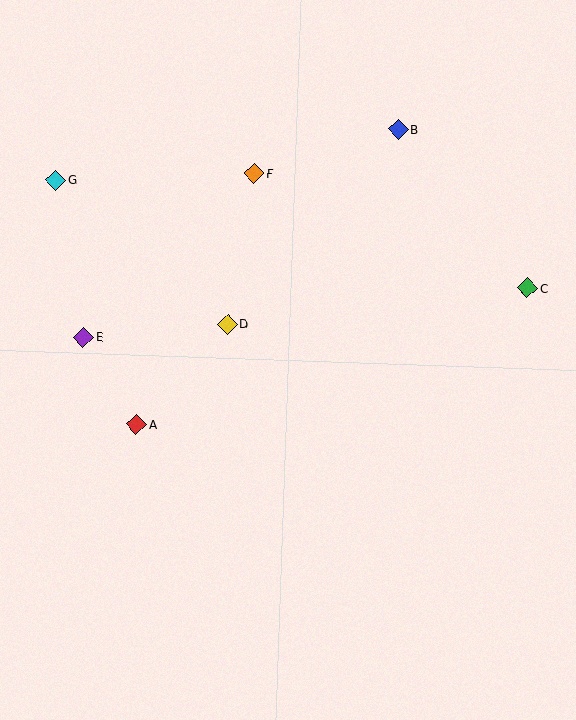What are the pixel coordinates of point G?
Point G is at (56, 180).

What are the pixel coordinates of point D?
Point D is at (228, 324).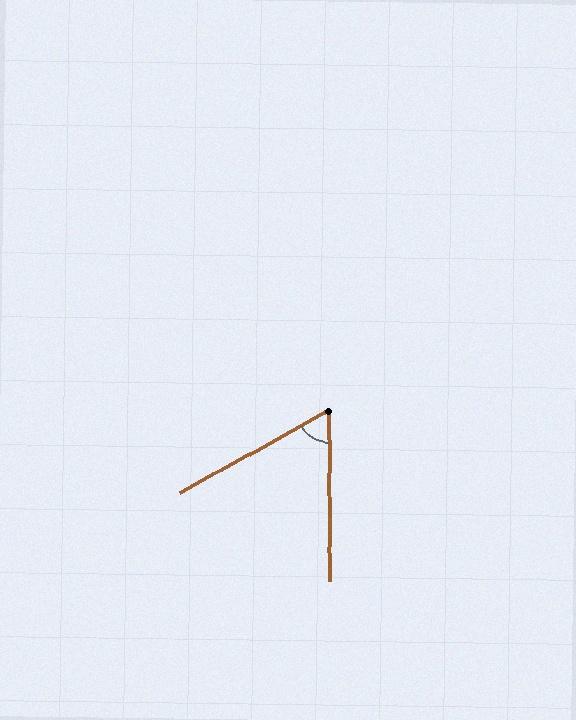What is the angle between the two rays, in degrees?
Approximately 61 degrees.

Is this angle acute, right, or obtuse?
It is acute.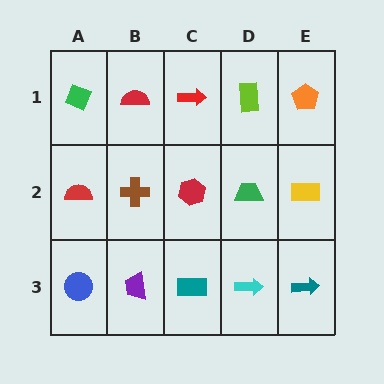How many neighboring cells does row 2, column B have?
4.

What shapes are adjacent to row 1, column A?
A red semicircle (row 2, column A), a red semicircle (row 1, column B).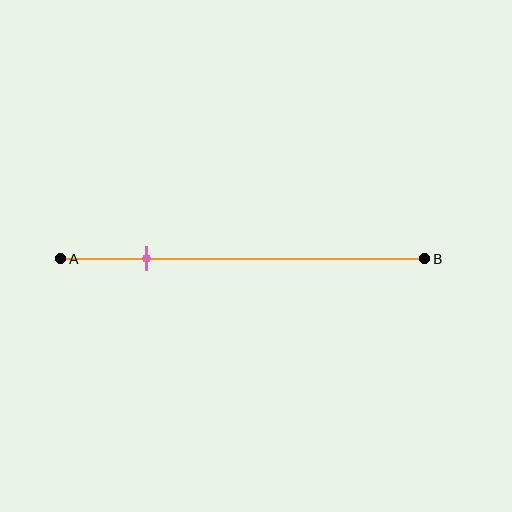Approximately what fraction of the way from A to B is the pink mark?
The pink mark is approximately 25% of the way from A to B.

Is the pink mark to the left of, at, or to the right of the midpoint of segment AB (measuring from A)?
The pink mark is to the left of the midpoint of segment AB.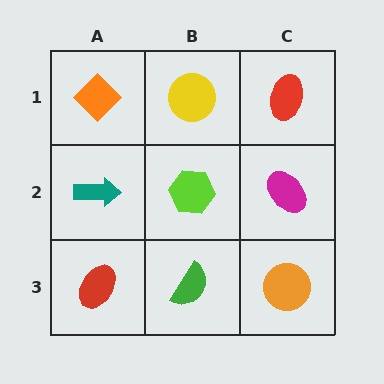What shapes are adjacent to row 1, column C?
A magenta ellipse (row 2, column C), a yellow circle (row 1, column B).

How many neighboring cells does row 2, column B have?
4.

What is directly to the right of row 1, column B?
A red ellipse.